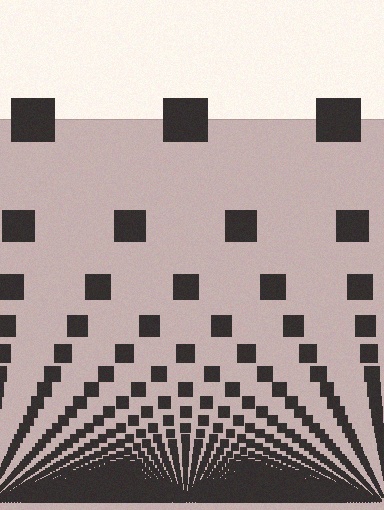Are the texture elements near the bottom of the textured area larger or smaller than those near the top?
Smaller. The gradient is inverted — elements near the bottom are smaller and denser.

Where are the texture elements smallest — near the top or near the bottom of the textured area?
Near the bottom.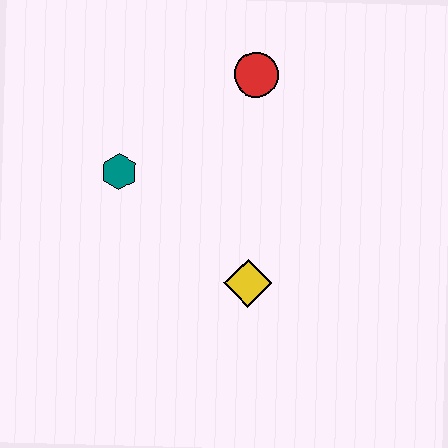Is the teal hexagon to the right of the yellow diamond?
No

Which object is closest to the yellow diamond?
The teal hexagon is closest to the yellow diamond.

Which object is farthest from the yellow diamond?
The red circle is farthest from the yellow diamond.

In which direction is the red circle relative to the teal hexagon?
The red circle is to the right of the teal hexagon.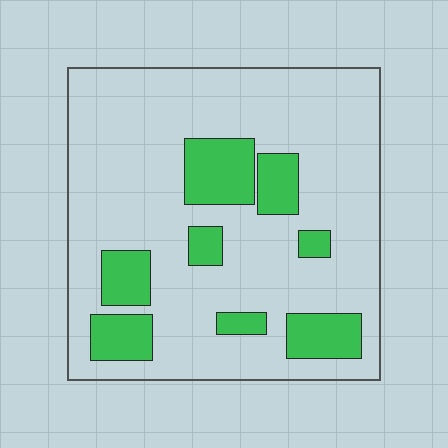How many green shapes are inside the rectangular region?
8.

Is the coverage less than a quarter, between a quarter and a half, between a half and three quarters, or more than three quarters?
Less than a quarter.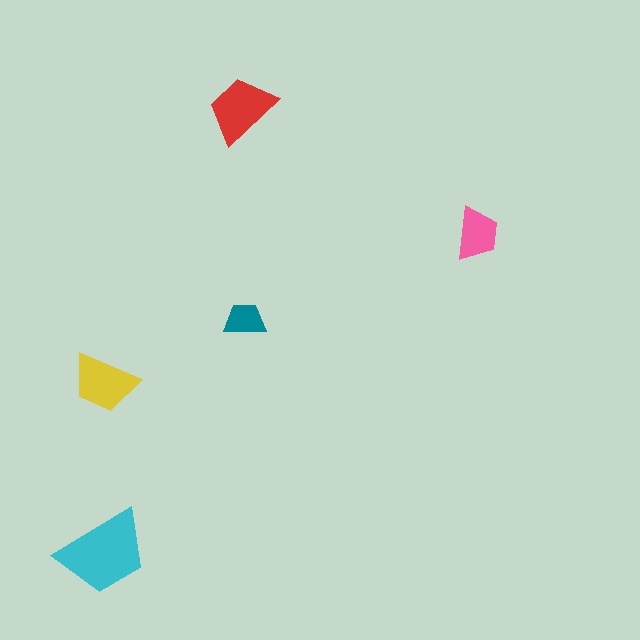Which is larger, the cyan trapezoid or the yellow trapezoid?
The cyan one.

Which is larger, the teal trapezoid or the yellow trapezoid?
The yellow one.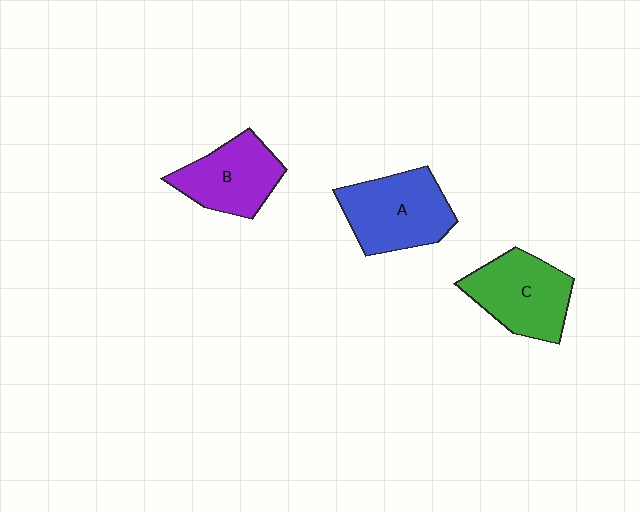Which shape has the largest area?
Shape A (blue).